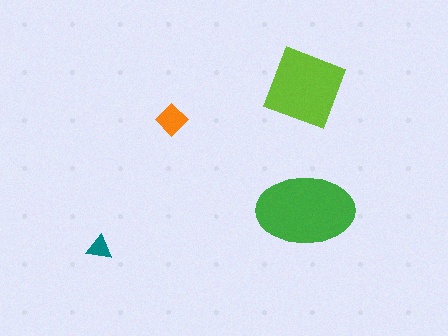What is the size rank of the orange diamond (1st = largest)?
3rd.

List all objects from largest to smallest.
The green ellipse, the lime square, the orange diamond, the teal triangle.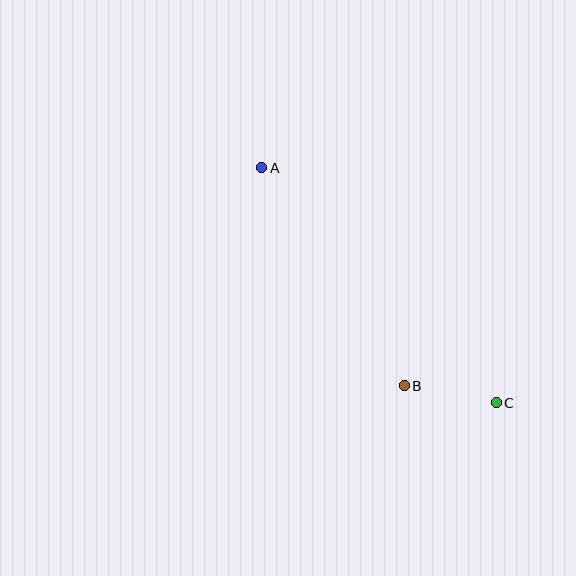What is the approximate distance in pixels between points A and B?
The distance between A and B is approximately 260 pixels.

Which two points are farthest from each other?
Points A and C are farthest from each other.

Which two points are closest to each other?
Points B and C are closest to each other.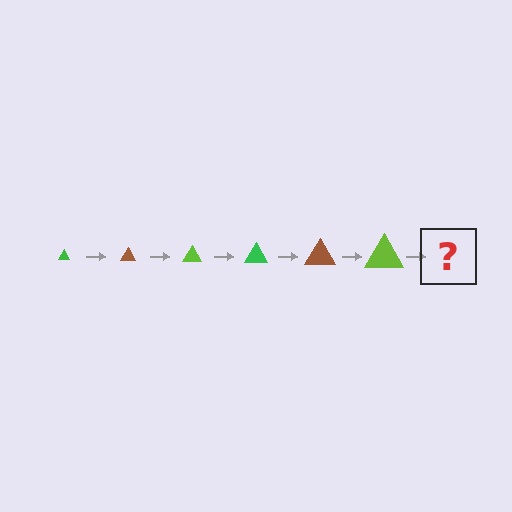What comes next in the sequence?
The next element should be a green triangle, larger than the previous one.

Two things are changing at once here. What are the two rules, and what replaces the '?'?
The two rules are that the triangle grows larger each step and the color cycles through green, brown, and lime. The '?' should be a green triangle, larger than the previous one.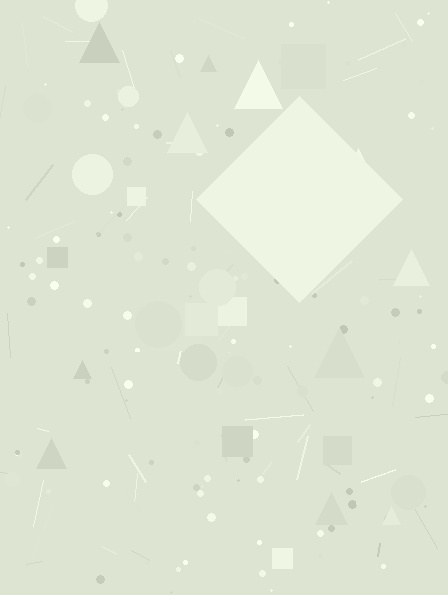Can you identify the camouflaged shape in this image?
The camouflaged shape is a diamond.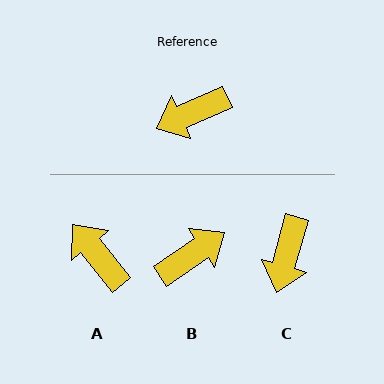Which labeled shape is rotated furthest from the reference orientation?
B, about 169 degrees away.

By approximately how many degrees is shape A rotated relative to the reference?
Approximately 75 degrees clockwise.